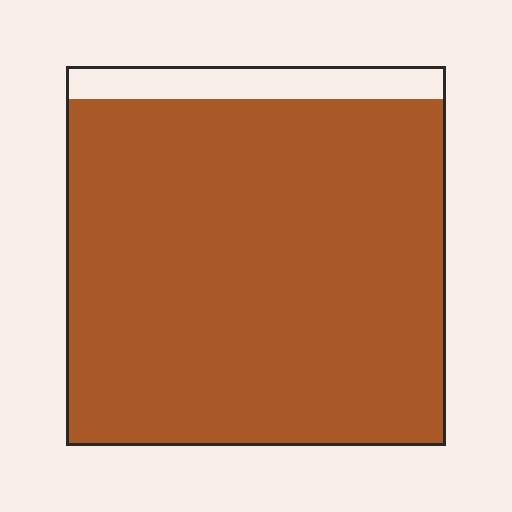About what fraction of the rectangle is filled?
About nine tenths (9/10).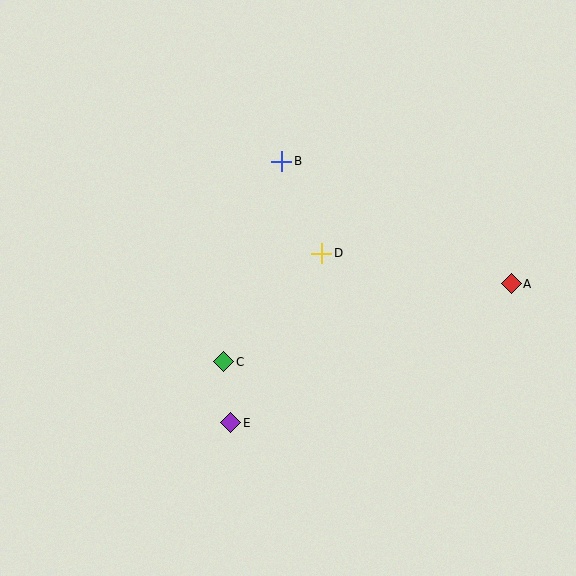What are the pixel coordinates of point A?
Point A is at (511, 284).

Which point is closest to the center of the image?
Point D at (322, 253) is closest to the center.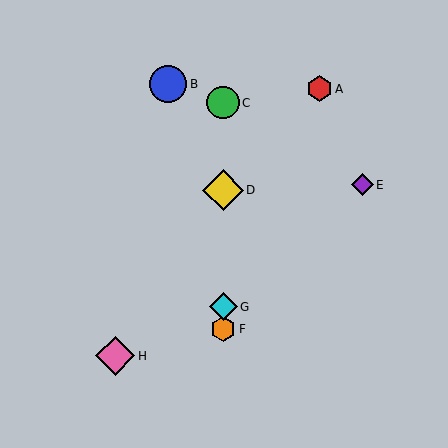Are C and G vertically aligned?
Yes, both are at x≈223.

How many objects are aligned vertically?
4 objects (C, D, F, G) are aligned vertically.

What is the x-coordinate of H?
Object H is at x≈115.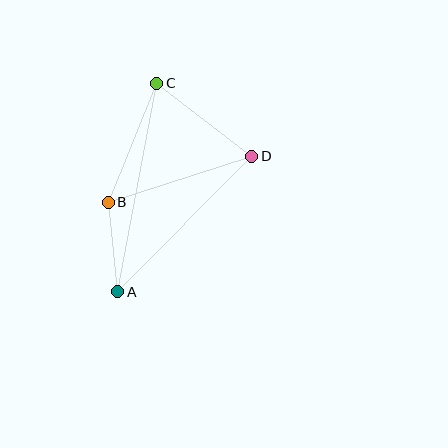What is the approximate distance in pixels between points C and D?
The distance between C and D is approximately 120 pixels.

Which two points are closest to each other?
Points A and B are closest to each other.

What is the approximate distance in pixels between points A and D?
The distance between A and D is approximately 191 pixels.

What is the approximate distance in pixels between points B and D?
The distance between B and D is approximately 151 pixels.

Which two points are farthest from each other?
Points A and C are farthest from each other.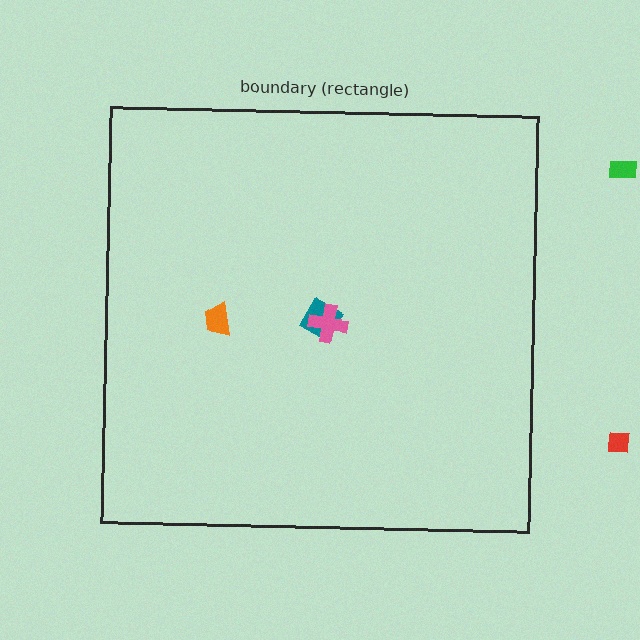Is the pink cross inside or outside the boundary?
Inside.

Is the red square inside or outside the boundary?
Outside.